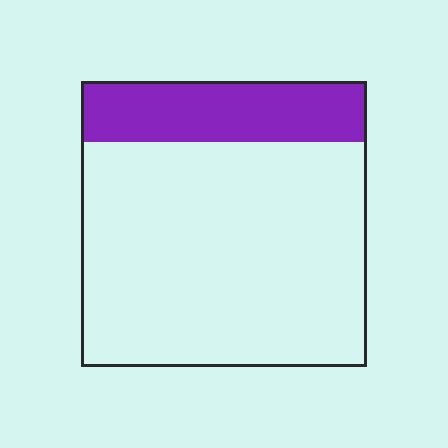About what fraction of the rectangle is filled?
About one fifth (1/5).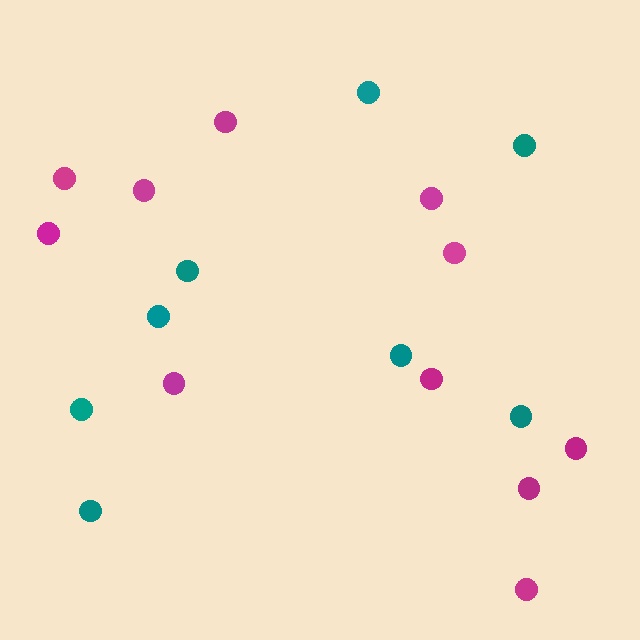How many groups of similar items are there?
There are 2 groups: one group of magenta circles (11) and one group of teal circles (8).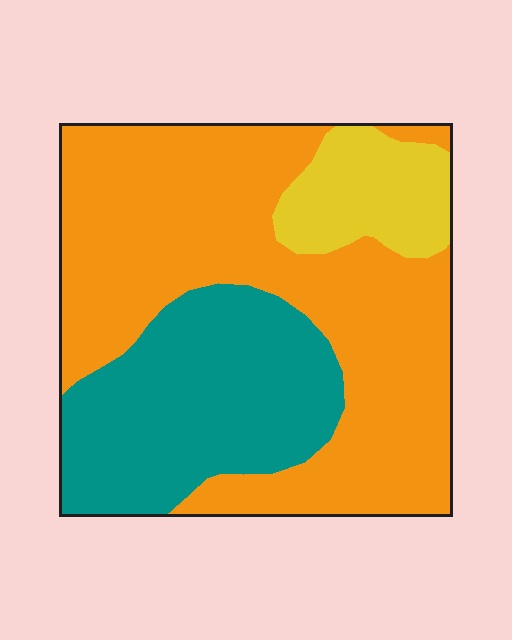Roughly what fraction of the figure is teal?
Teal takes up about one third (1/3) of the figure.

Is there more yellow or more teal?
Teal.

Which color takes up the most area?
Orange, at roughly 60%.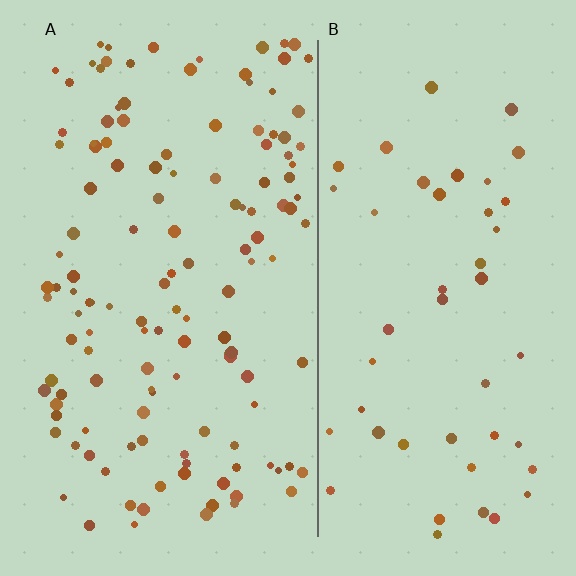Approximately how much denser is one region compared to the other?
Approximately 2.8× — region A over region B.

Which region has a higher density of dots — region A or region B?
A (the left).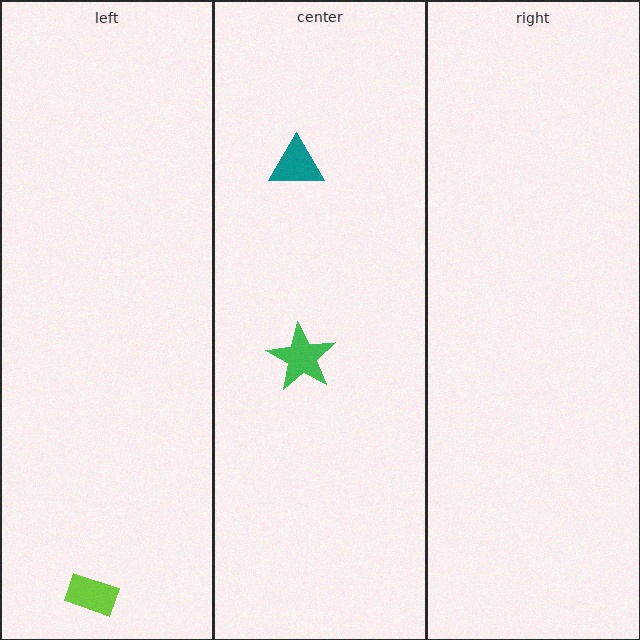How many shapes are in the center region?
2.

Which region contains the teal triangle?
The center region.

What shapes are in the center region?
The teal triangle, the green star.